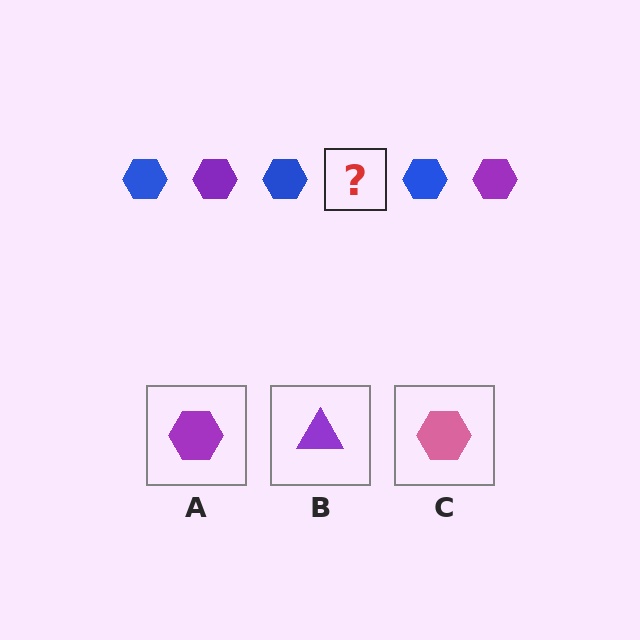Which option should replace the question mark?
Option A.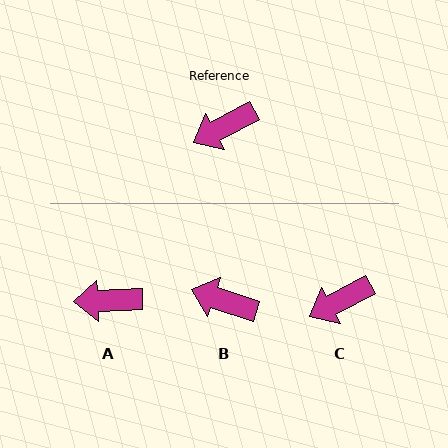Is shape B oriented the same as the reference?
No, it is off by about 47 degrees.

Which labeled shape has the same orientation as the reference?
C.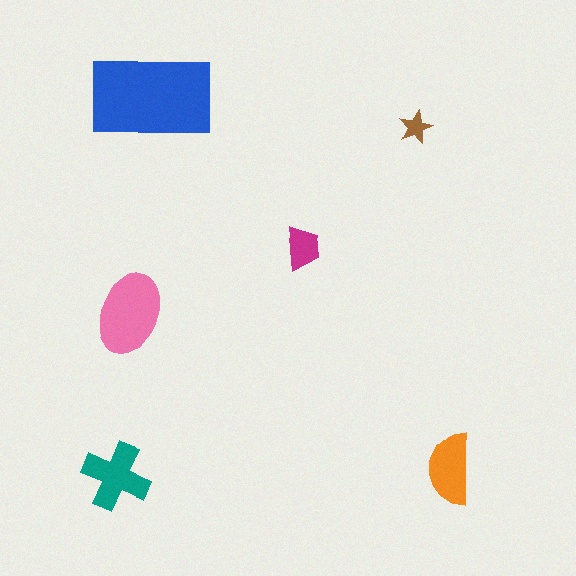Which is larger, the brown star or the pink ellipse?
The pink ellipse.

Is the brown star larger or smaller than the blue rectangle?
Smaller.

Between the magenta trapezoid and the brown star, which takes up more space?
The magenta trapezoid.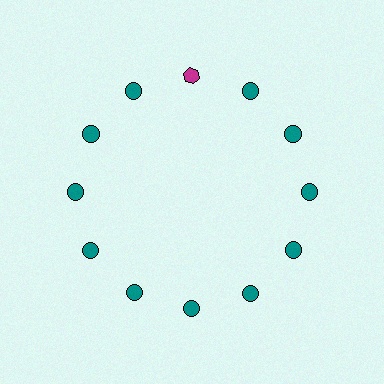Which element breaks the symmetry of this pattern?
The magenta hexagon at roughly the 12 o'clock position breaks the symmetry. All other shapes are teal circles.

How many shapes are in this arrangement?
There are 12 shapes arranged in a ring pattern.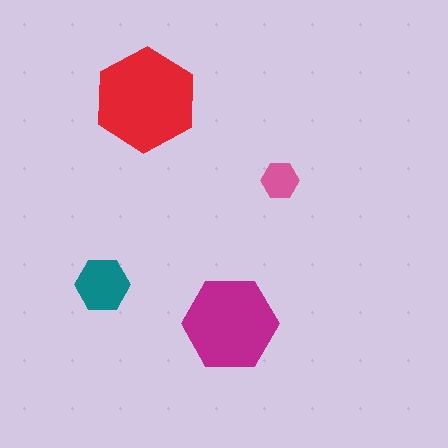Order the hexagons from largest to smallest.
the red one, the magenta one, the teal one, the pink one.